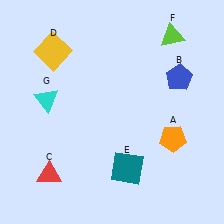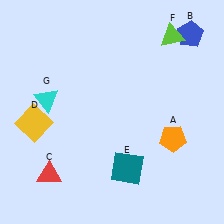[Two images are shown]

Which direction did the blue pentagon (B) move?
The blue pentagon (B) moved up.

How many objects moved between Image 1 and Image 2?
2 objects moved between the two images.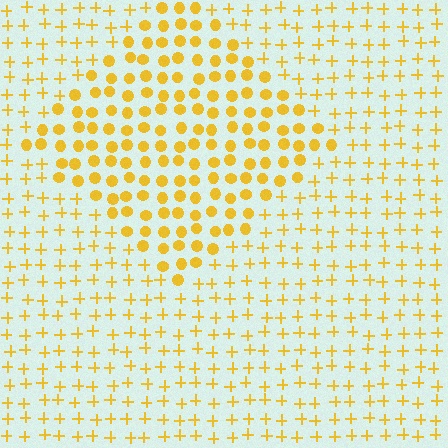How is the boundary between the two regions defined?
The boundary is defined by a change in element shape: circles inside vs. plus signs outside. All elements share the same color and spacing.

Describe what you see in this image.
The image is filled with small yellow elements arranged in a uniform grid. A diamond-shaped region contains circles, while the surrounding area contains plus signs. The boundary is defined purely by the change in element shape.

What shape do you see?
I see a diamond.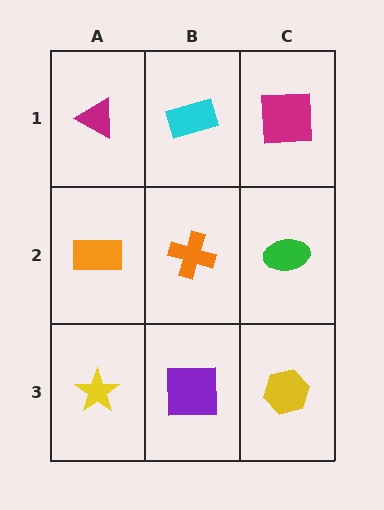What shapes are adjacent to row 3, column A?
An orange rectangle (row 2, column A), a purple square (row 3, column B).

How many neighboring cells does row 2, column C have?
3.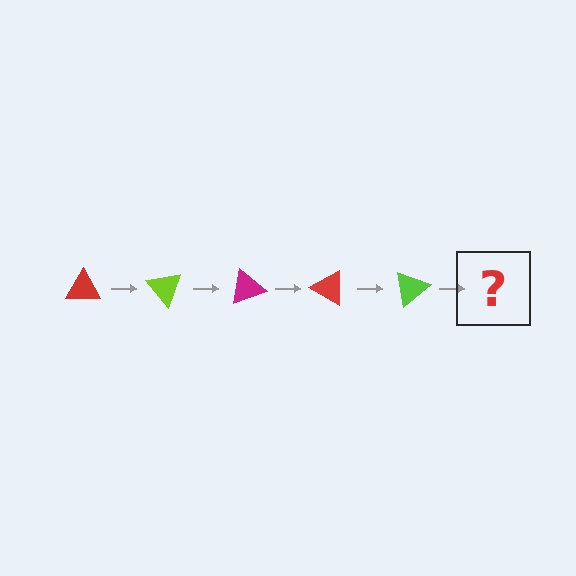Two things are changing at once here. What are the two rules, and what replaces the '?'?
The two rules are that it rotates 50 degrees each step and the color cycles through red, lime, and magenta. The '?' should be a magenta triangle, rotated 250 degrees from the start.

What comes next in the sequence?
The next element should be a magenta triangle, rotated 250 degrees from the start.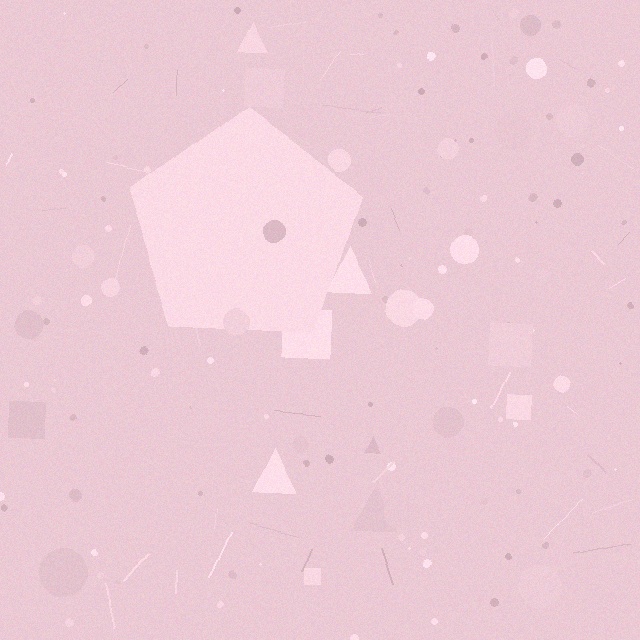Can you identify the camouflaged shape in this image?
The camouflaged shape is a pentagon.